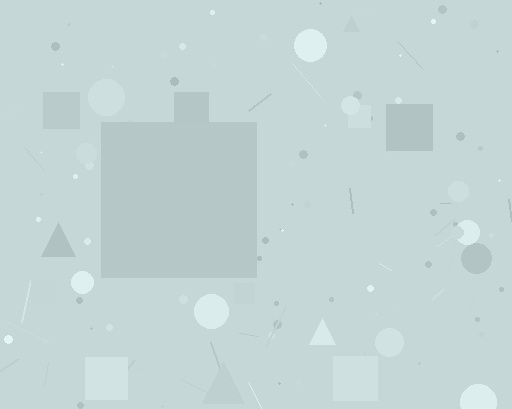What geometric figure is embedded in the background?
A square is embedded in the background.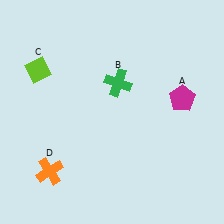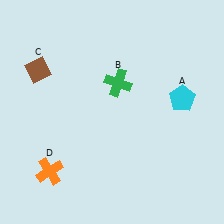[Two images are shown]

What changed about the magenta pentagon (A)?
In Image 1, A is magenta. In Image 2, it changed to cyan.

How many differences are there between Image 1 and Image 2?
There are 2 differences between the two images.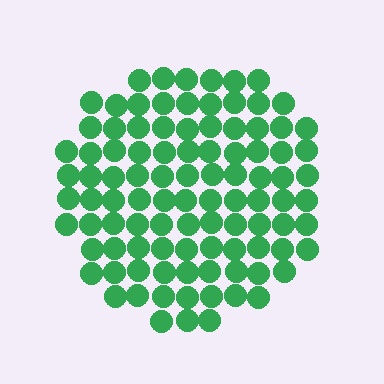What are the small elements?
The small elements are circles.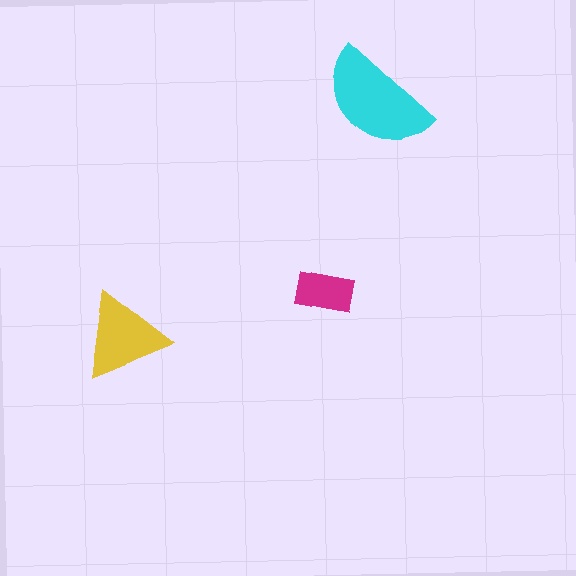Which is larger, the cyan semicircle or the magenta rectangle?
The cyan semicircle.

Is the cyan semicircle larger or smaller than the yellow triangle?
Larger.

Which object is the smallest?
The magenta rectangle.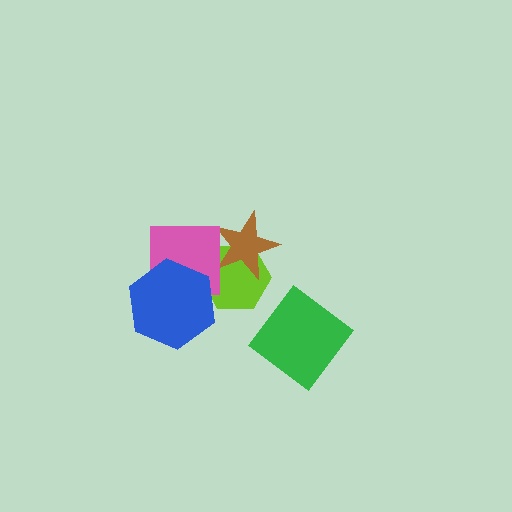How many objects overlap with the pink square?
3 objects overlap with the pink square.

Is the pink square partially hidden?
Yes, it is partially covered by another shape.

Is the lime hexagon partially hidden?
Yes, it is partially covered by another shape.